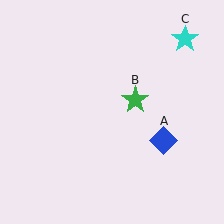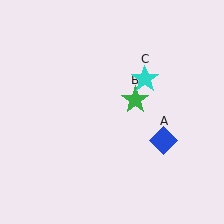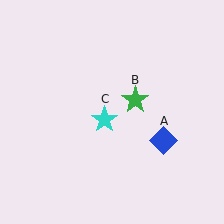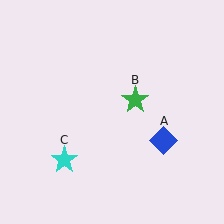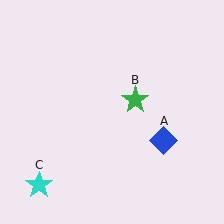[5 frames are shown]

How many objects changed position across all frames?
1 object changed position: cyan star (object C).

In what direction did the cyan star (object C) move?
The cyan star (object C) moved down and to the left.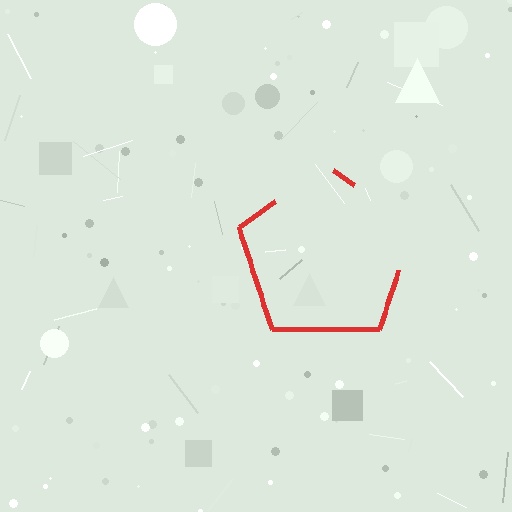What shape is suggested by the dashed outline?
The dashed outline suggests a pentagon.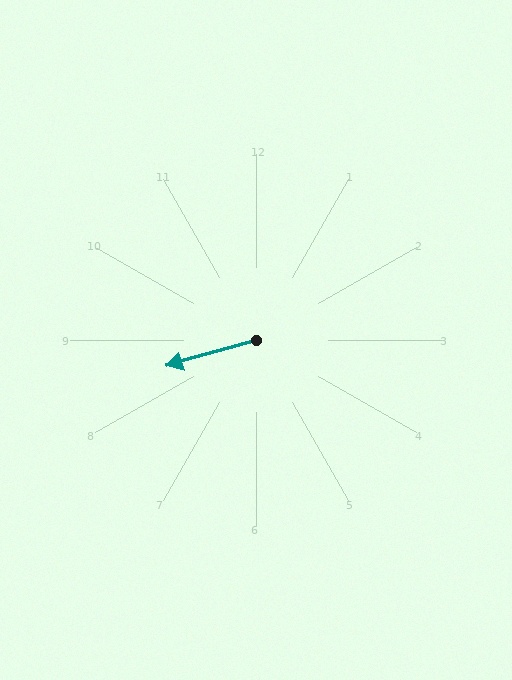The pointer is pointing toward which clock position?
Roughly 8 o'clock.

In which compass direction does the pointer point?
West.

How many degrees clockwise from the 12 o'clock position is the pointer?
Approximately 254 degrees.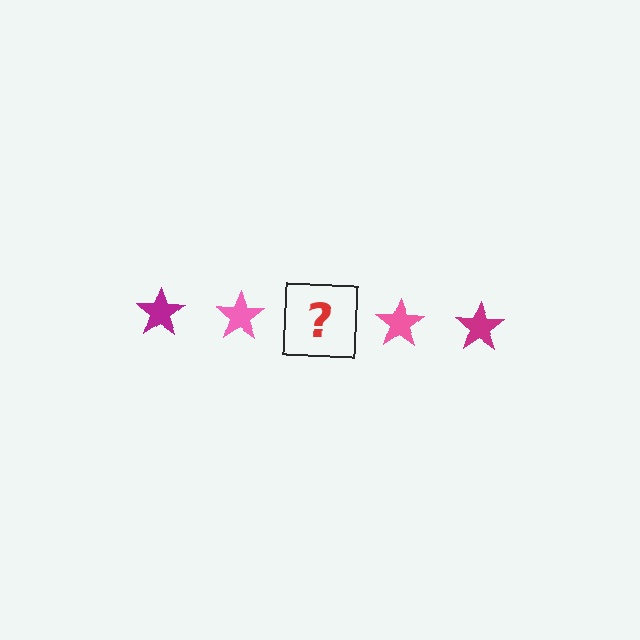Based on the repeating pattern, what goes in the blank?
The blank should be a magenta star.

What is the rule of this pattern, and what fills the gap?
The rule is that the pattern cycles through magenta, pink stars. The gap should be filled with a magenta star.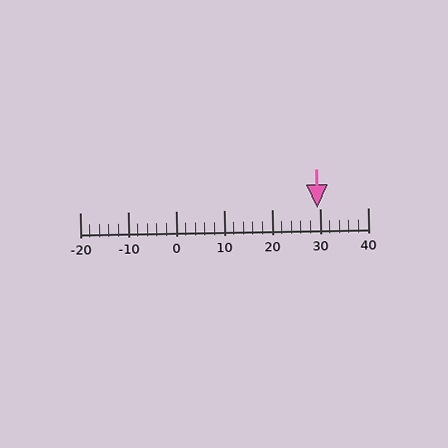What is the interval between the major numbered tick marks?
The major tick marks are spaced 10 units apart.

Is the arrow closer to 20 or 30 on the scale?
The arrow is closer to 30.